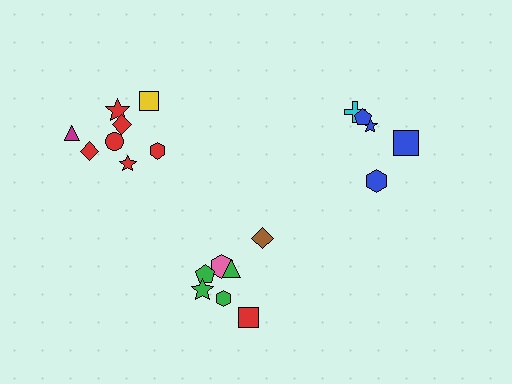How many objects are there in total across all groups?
There are 20 objects.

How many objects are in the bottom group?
There are 7 objects.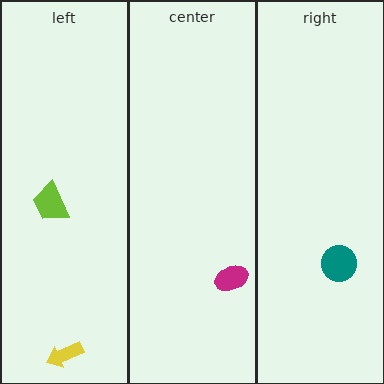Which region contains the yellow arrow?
The left region.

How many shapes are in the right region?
1.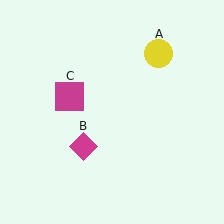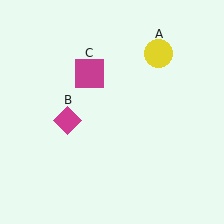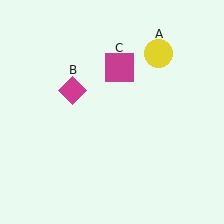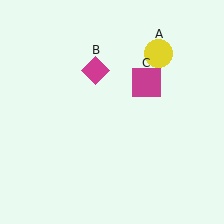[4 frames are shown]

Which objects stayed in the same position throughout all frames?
Yellow circle (object A) remained stationary.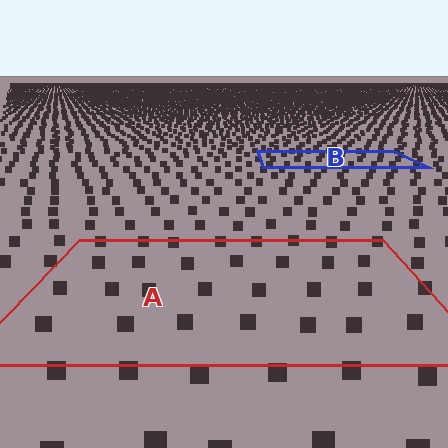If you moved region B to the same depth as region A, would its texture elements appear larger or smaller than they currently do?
They would appear larger. At a closer depth, the same texture elements are projected at a bigger on-screen size.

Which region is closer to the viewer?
Region A is closer. The texture elements there are larger and more spread out.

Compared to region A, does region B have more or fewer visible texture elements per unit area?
Region B has more texture elements per unit area — they are packed more densely because it is farther away.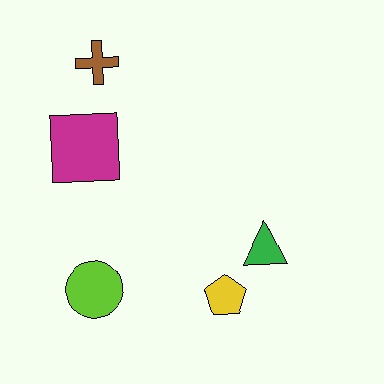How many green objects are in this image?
There is 1 green object.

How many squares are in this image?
There is 1 square.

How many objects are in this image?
There are 5 objects.